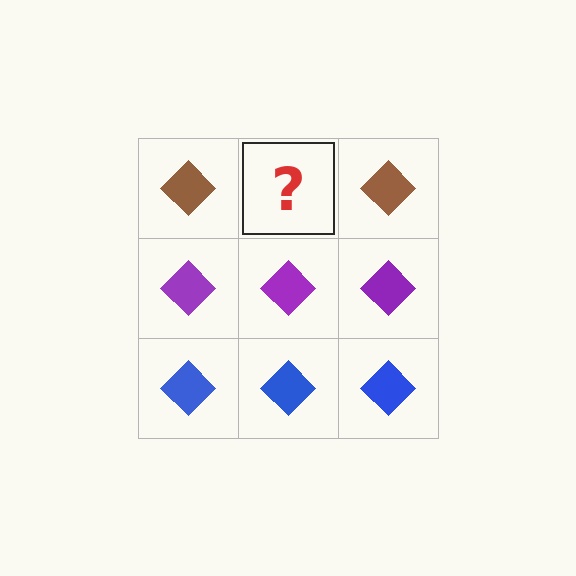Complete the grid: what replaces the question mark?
The question mark should be replaced with a brown diamond.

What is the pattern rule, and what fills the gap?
The rule is that each row has a consistent color. The gap should be filled with a brown diamond.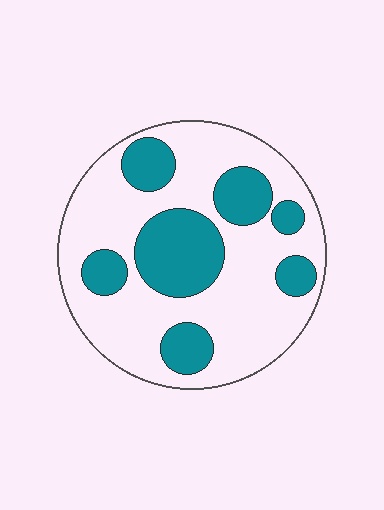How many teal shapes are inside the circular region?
7.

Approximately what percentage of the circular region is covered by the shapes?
Approximately 30%.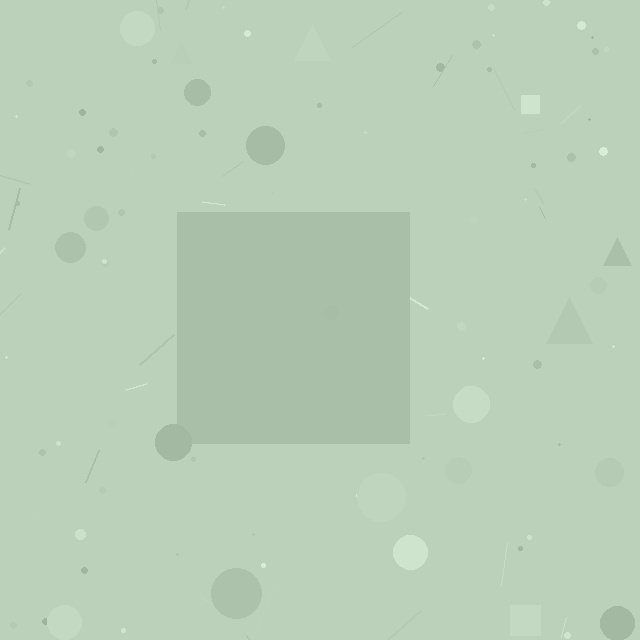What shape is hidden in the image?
A square is hidden in the image.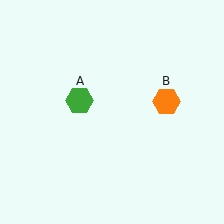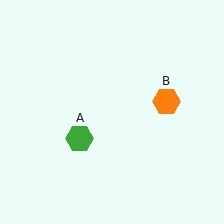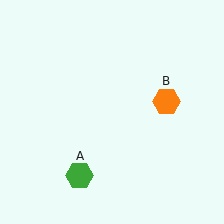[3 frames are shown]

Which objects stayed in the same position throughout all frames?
Orange hexagon (object B) remained stationary.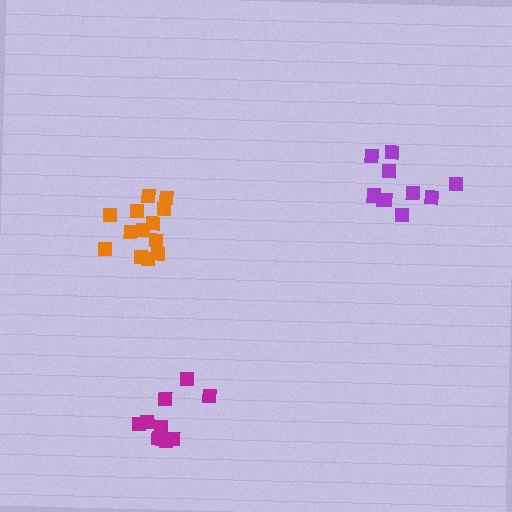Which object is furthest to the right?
The purple cluster is rightmost.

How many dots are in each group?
Group 1: 9 dots, Group 2: 10 dots, Group 3: 13 dots (32 total).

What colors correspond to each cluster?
The clusters are colored: magenta, purple, orange.